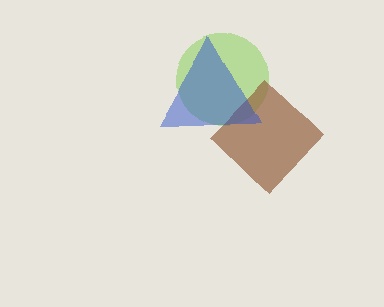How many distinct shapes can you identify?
There are 3 distinct shapes: a lime circle, a brown diamond, a blue triangle.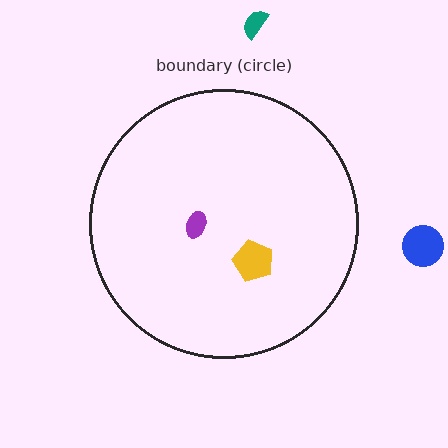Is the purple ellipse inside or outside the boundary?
Inside.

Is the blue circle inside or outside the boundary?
Outside.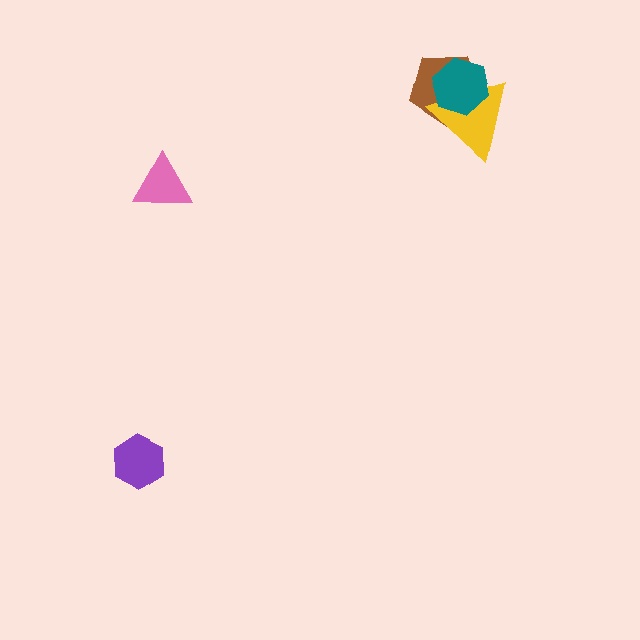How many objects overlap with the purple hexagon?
0 objects overlap with the purple hexagon.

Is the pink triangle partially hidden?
No, no other shape covers it.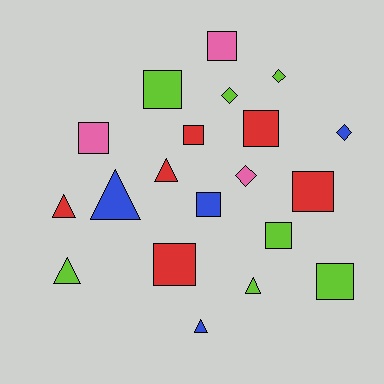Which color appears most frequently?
Lime, with 7 objects.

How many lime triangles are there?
There are 2 lime triangles.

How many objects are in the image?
There are 20 objects.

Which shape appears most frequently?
Square, with 10 objects.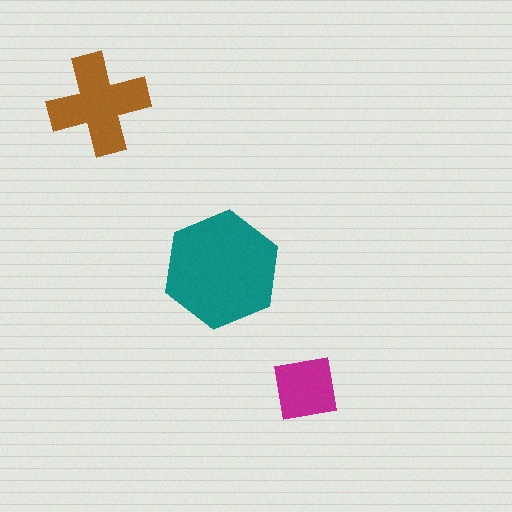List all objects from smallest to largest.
The magenta square, the brown cross, the teal hexagon.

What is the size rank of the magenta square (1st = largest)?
3rd.